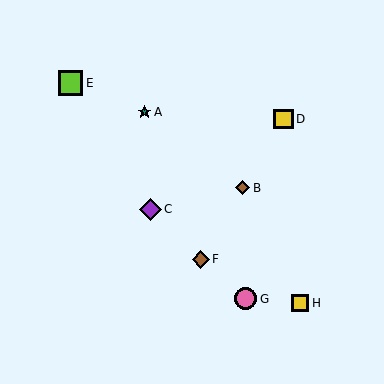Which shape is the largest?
The lime square (labeled E) is the largest.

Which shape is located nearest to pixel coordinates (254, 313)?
The pink circle (labeled G) at (245, 299) is nearest to that location.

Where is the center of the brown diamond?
The center of the brown diamond is at (243, 188).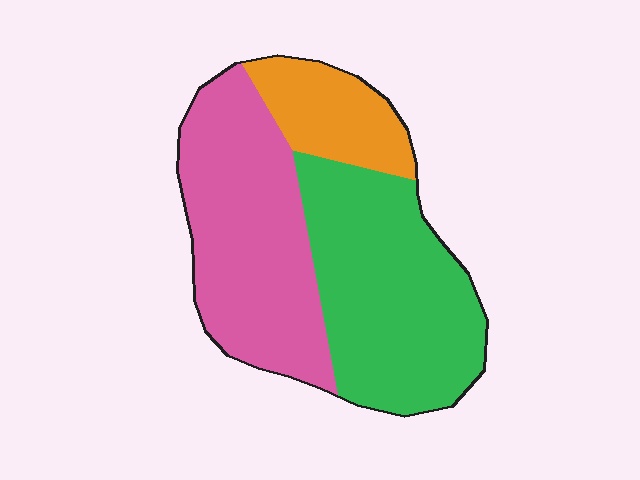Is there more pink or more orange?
Pink.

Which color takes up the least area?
Orange, at roughly 15%.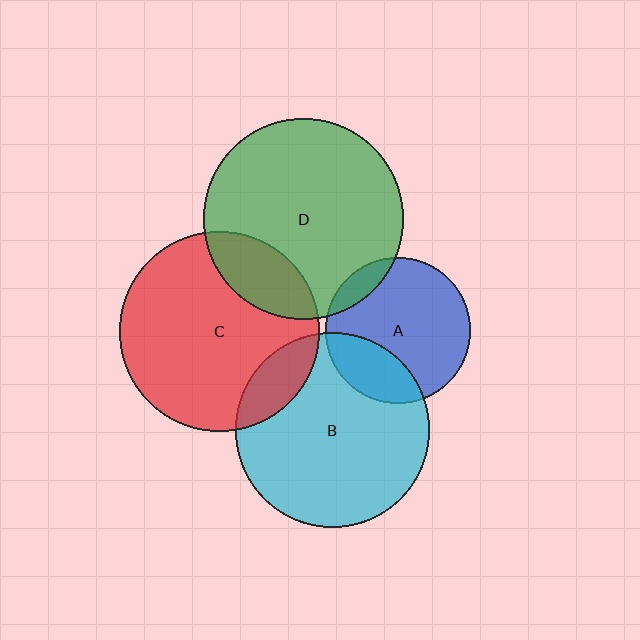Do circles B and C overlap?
Yes.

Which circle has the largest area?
Circle D (green).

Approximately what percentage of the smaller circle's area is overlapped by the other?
Approximately 15%.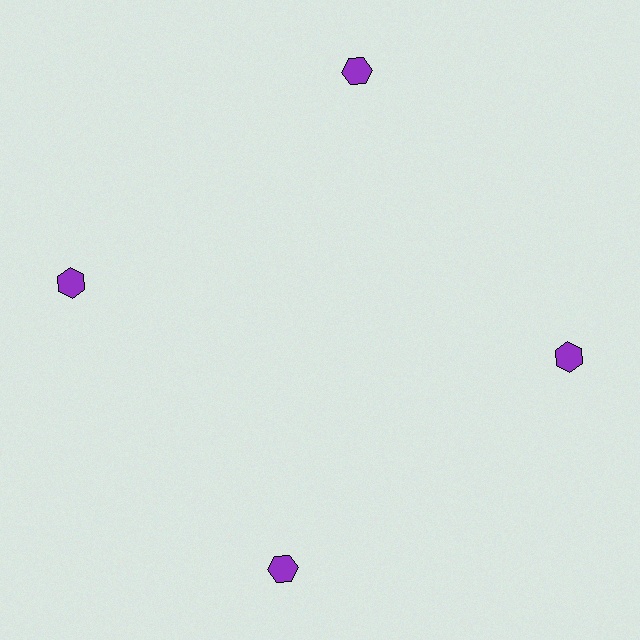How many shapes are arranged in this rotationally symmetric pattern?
There are 4 shapes, arranged in 4 groups of 1.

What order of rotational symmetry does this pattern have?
This pattern has 4-fold rotational symmetry.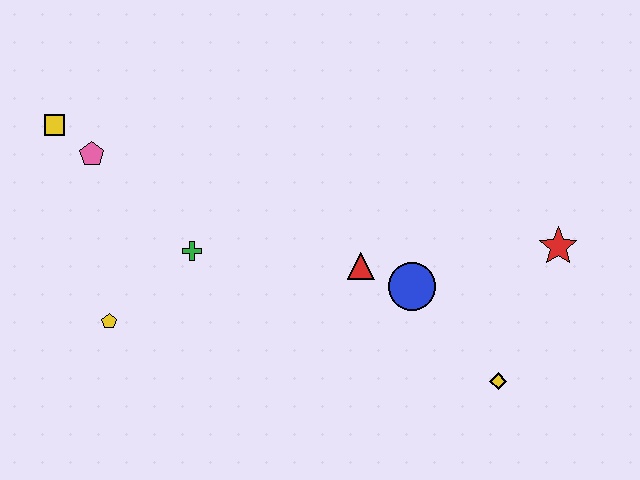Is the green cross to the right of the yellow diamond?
No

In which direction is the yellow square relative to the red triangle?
The yellow square is to the left of the red triangle.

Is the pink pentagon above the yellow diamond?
Yes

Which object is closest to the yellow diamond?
The blue circle is closest to the yellow diamond.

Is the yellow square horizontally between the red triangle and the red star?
No